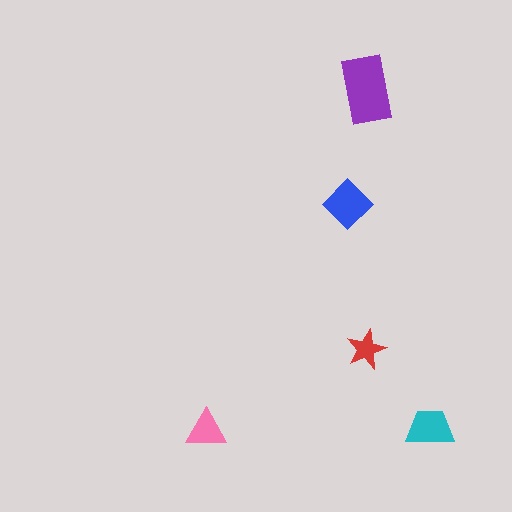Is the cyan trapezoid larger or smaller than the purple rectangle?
Smaller.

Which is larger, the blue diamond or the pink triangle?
The blue diamond.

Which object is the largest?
The purple rectangle.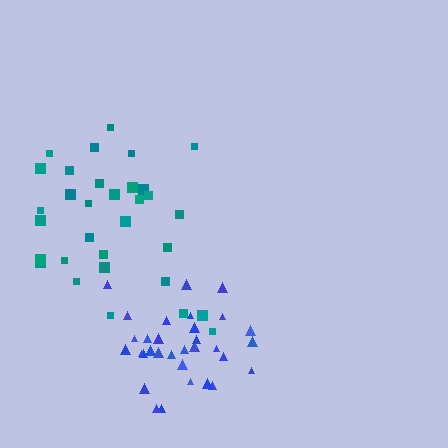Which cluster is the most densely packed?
Blue.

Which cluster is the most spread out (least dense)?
Teal.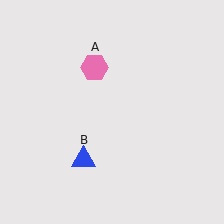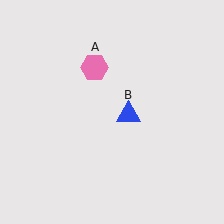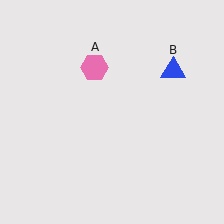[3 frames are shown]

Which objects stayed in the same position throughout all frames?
Pink hexagon (object A) remained stationary.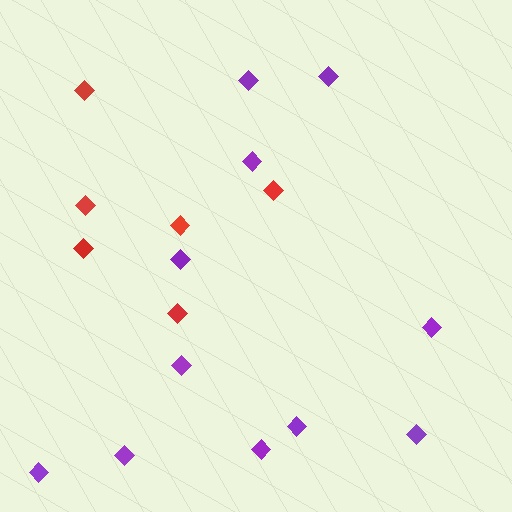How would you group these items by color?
There are 2 groups: one group of purple diamonds (11) and one group of red diamonds (6).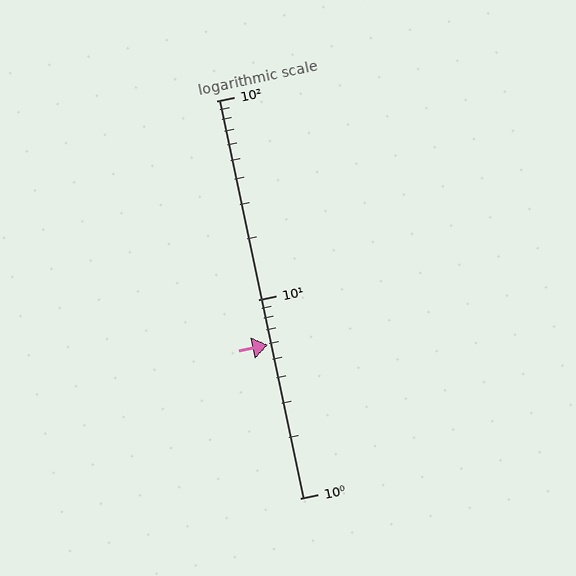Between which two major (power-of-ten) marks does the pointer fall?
The pointer is between 1 and 10.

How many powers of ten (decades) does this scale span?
The scale spans 2 decades, from 1 to 100.